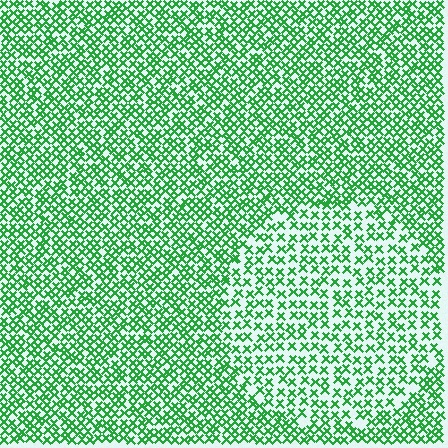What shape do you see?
I see a circle.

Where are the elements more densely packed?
The elements are more densely packed outside the circle boundary.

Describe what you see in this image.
The image contains small green elements arranged at two different densities. A circle-shaped region is visible where the elements are less densely packed than the surrounding area.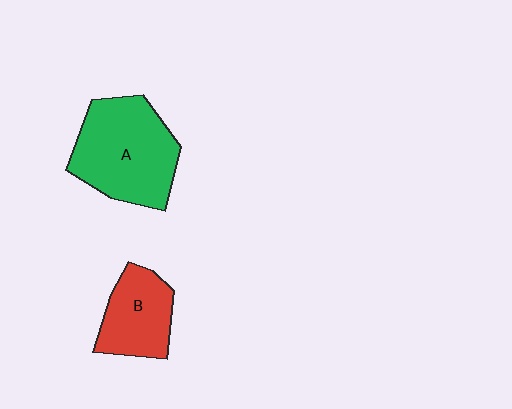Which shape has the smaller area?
Shape B (red).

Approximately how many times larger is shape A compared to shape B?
Approximately 1.7 times.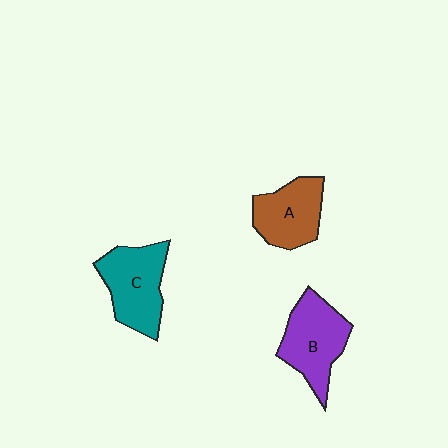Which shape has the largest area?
Shape C (teal).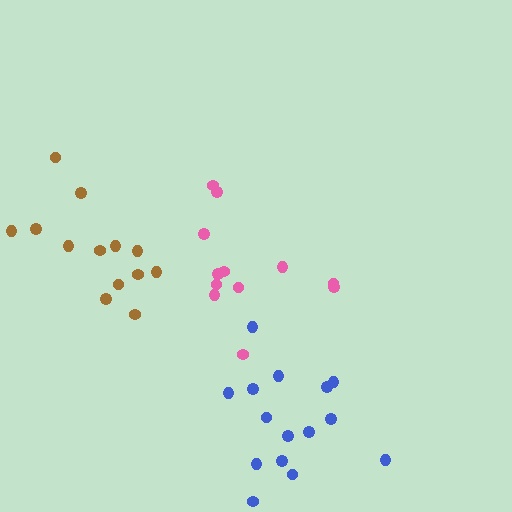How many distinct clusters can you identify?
There are 3 distinct clusters.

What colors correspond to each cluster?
The clusters are colored: brown, pink, blue.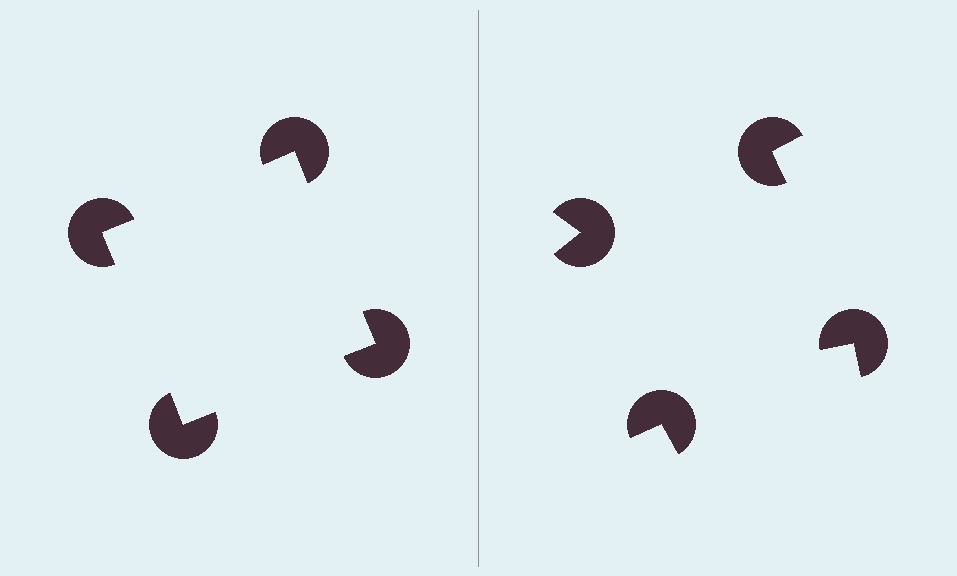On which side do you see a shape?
An illusory square appears on the left side. On the right side the wedge cuts are rotated, so no coherent shape forms.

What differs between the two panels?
The pac-man discs are positioned identically on both sides; only the wedge orientations differ. On the left they align to a square; on the right they are misaligned.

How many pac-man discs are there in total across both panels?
8 — 4 on each side.